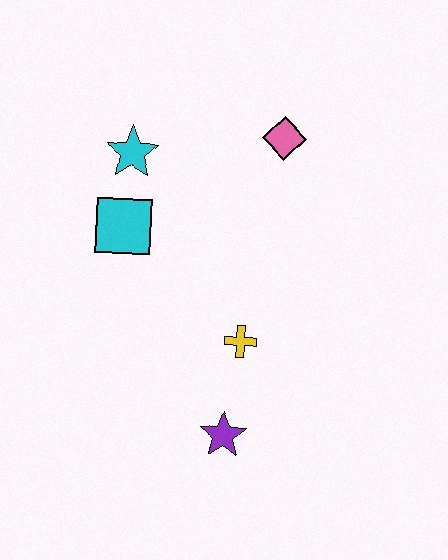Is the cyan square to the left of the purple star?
Yes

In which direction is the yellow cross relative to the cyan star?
The yellow cross is below the cyan star.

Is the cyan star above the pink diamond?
No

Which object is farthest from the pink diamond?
The purple star is farthest from the pink diamond.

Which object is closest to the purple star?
The yellow cross is closest to the purple star.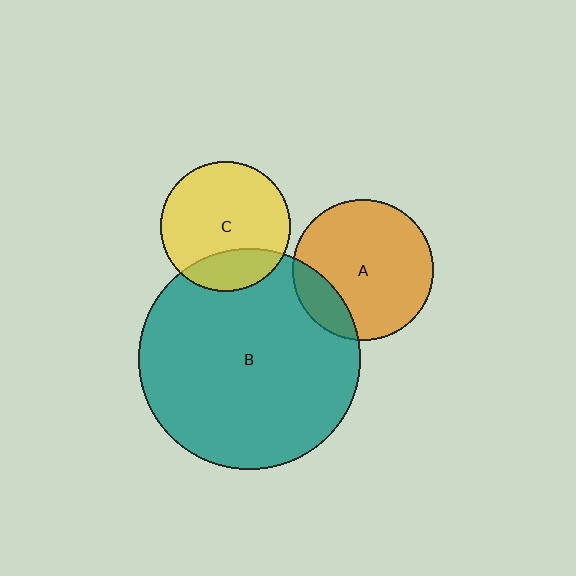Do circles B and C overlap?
Yes.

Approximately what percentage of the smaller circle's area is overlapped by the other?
Approximately 25%.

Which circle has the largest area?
Circle B (teal).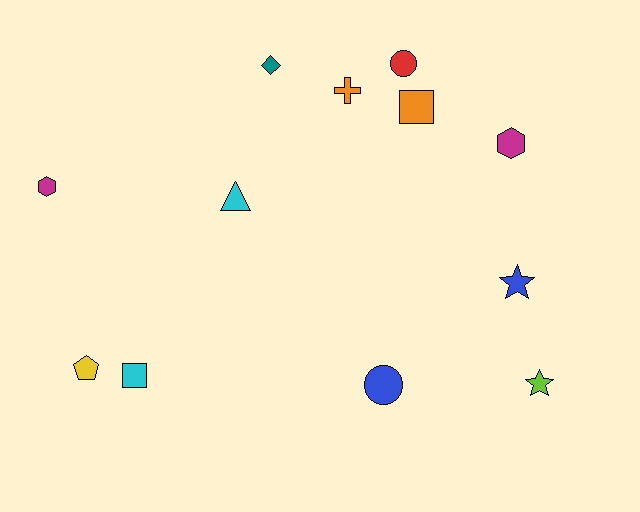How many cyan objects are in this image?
There are 2 cyan objects.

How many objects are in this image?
There are 12 objects.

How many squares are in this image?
There are 2 squares.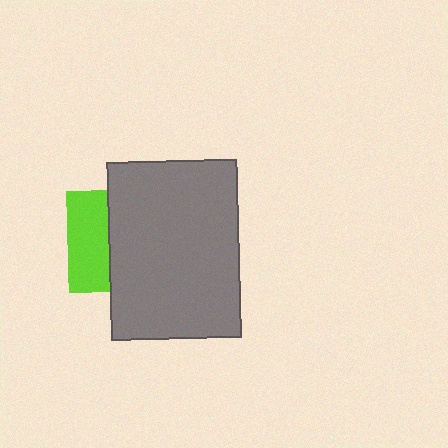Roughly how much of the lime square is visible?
A small part of it is visible (roughly 40%).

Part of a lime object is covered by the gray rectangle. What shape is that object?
It is a square.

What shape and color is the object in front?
The object in front is a gray rectangle.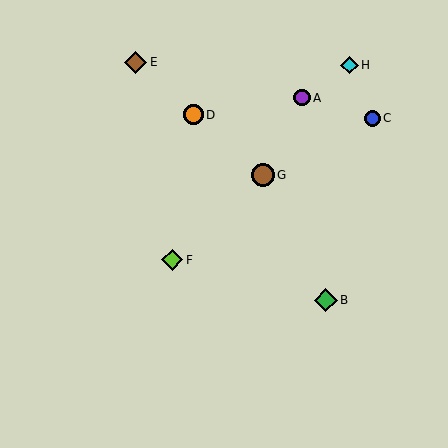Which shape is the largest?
The brown circle (labeled G) is the largest.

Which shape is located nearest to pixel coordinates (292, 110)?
The purple circle (labeled A) at (302, 98) is nearest to that location.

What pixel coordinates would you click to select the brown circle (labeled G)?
Click at (263, 175) to select the brown circle G.